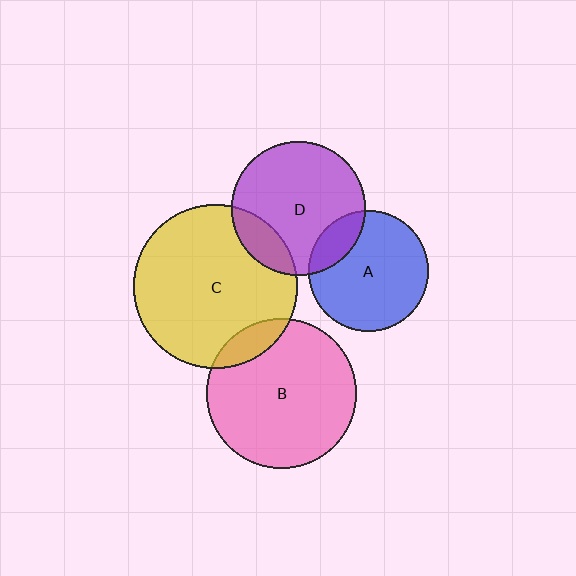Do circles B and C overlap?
Yes.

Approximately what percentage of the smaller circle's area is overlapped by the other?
Approximately 10%.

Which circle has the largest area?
Circle C (yellow).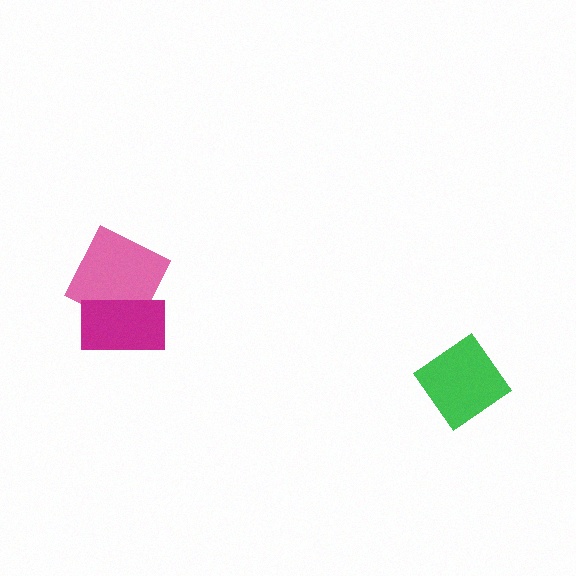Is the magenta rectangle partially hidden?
No, no other shape covers it.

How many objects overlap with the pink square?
1 object overlaps with the pink square.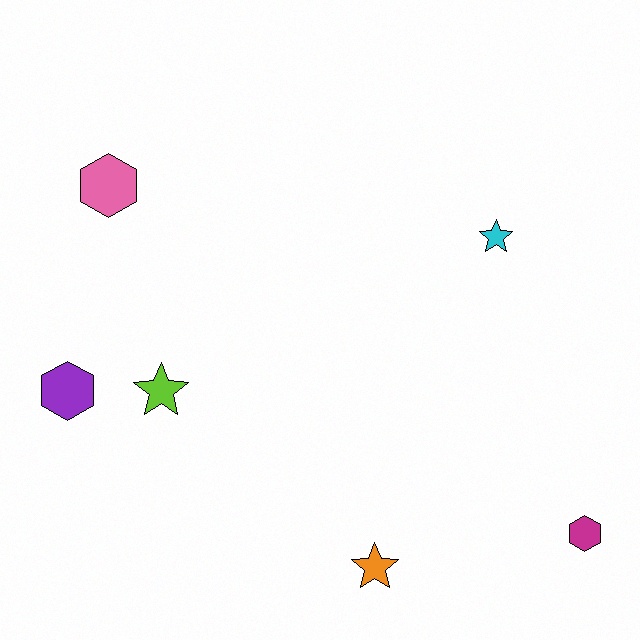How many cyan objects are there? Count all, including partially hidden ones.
There is 1 cyan object.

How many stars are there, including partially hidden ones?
There are 3 stars.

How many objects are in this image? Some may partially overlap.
There are 6 objects.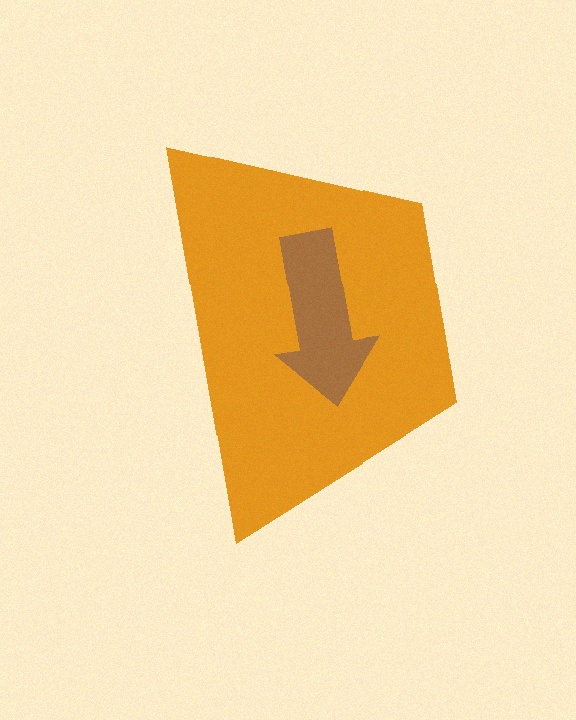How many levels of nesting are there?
2.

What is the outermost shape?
The orange trapezoid.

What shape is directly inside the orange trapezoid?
The brown arrow.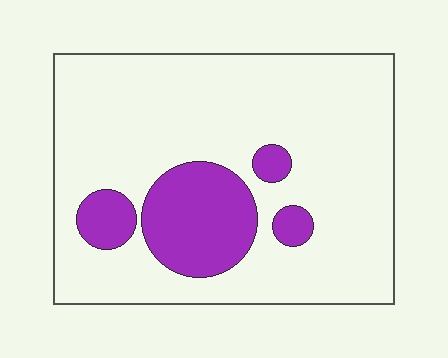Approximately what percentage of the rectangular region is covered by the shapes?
Approximately 20%.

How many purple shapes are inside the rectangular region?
4.